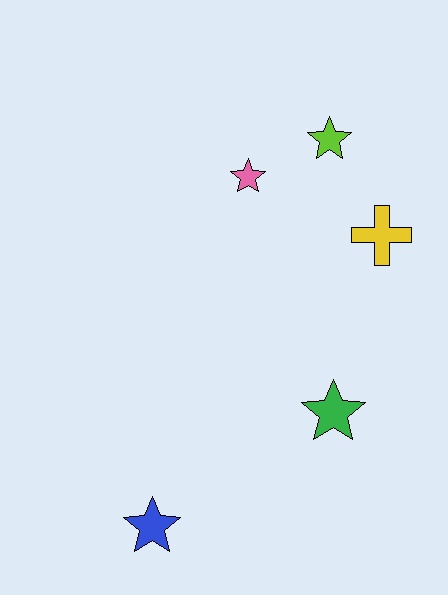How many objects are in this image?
There are 5 objects.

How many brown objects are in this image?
There are no brown objects.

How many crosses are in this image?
There is 1 cross.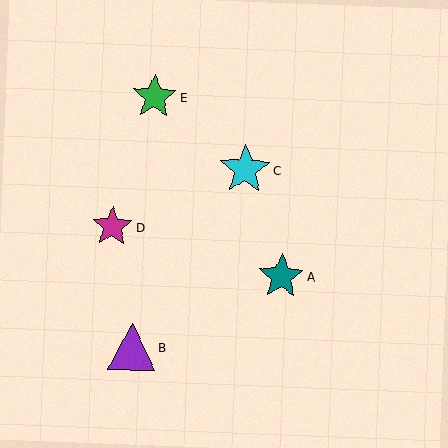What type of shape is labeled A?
Shape A is a teal star.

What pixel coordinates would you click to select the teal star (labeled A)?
Click at (281, 276) to select the teal star A.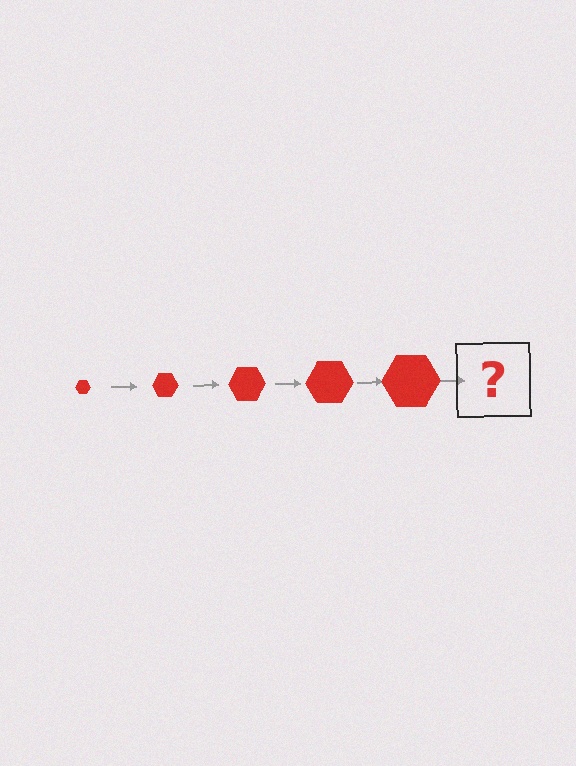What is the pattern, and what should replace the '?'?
The pattern is that the hexagon gets progressively larger each step. The '?' should be a red hexagon, larger than the previous one.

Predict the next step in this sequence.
The next step is a red hexagon, larger than the previous one.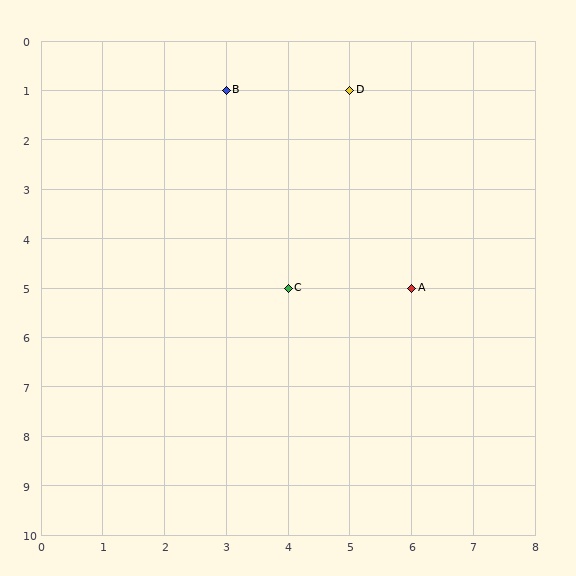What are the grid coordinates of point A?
Point A is at grid coordinates (6, 5).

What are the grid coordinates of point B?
Point B is at grid coordinates (3, 1).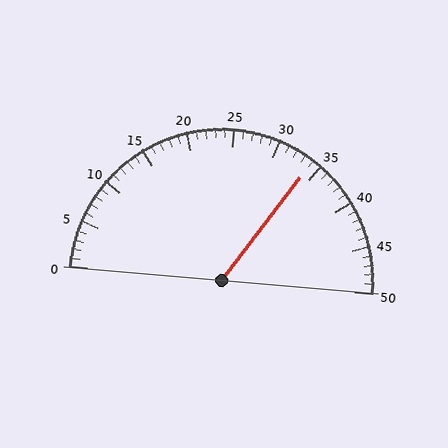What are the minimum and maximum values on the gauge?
The gauge ranges from 0 to 50.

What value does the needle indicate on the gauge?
The needle indicates approximately 34.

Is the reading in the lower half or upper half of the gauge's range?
The reading is in the upper half of the range (0 to 50).